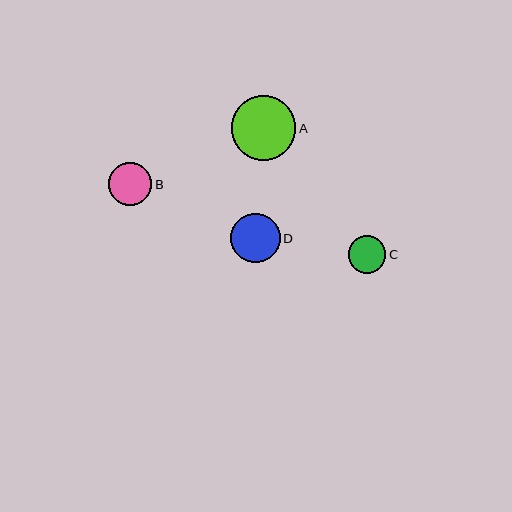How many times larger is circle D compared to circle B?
Circle D is approximately 1.2 times the size of circle B.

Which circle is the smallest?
Circle C is the smallest with a size of approximately 37 pixels.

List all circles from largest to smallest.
From largest to smallest: A, D, B, C.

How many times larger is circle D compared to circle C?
Circle D is approximately 1.3 times the size of circle C.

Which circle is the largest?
Circle A is the largest with a size of approximately 65 pixels.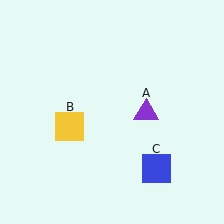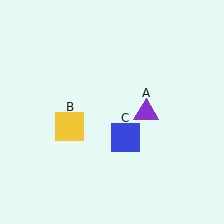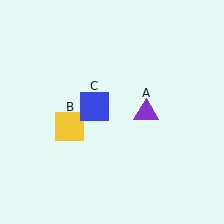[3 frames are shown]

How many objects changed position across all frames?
1 object changed position: blue square (object C).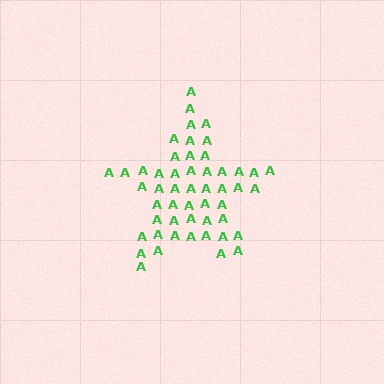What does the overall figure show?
The overall figure shows a star.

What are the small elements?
The small elements are letter A's.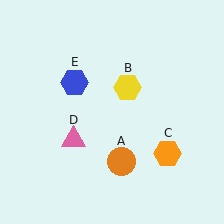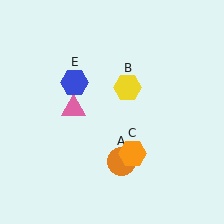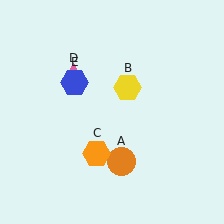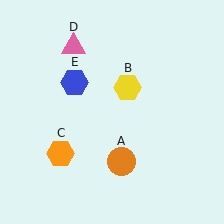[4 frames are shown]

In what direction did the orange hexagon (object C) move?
The orange hexagon (object C) moved left.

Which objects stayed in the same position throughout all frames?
Orange circle (object A) and yellow hexagon (object B) and blue hexagon (object E) remained stationary.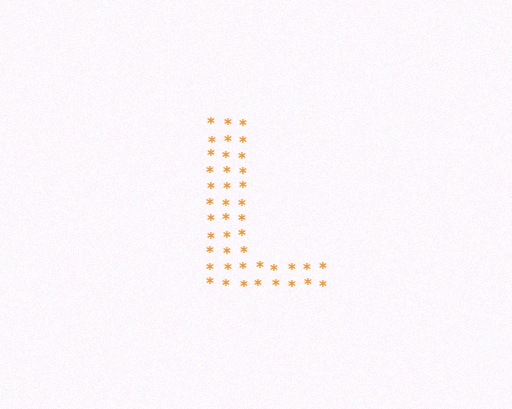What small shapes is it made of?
It is made of small asterisks.